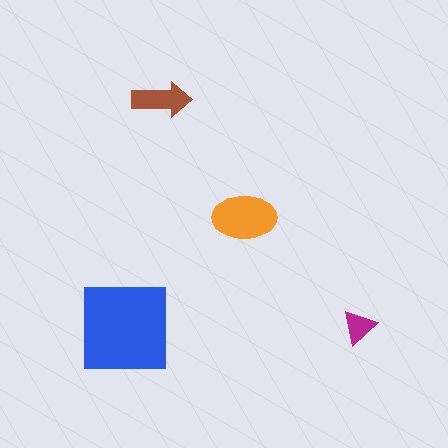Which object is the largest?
The blue square.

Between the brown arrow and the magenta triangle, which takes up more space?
The brown arrow.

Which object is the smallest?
The magenta triangle.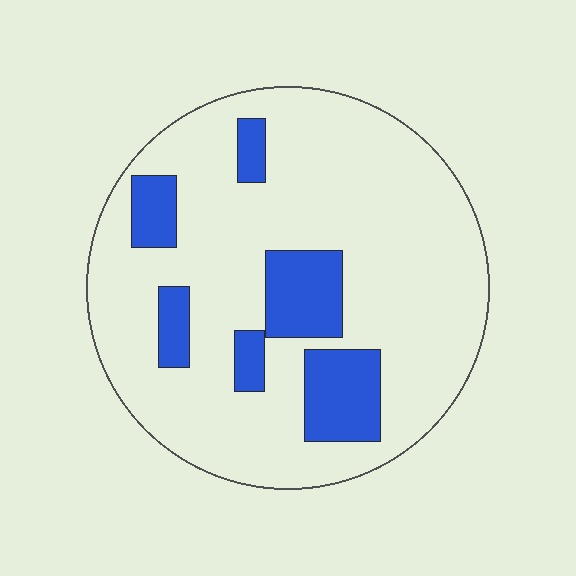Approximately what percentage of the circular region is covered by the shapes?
Approximately 20%.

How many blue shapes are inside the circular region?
6.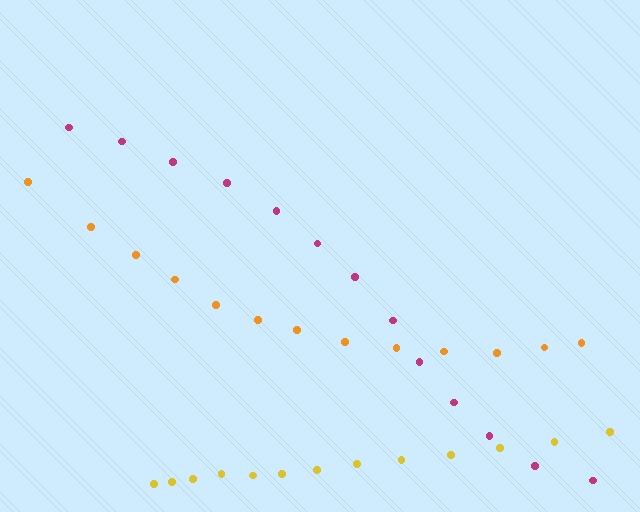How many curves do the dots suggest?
There are 3 distinct paths.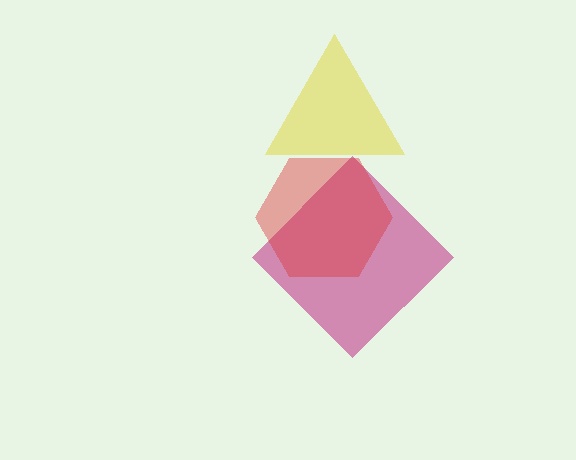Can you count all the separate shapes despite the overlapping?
Yes, there are 3 separate shapes.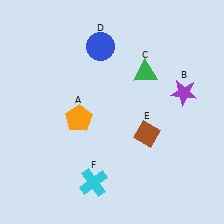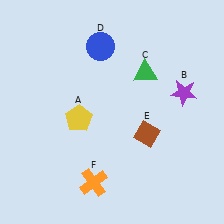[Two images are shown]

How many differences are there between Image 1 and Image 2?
There are 2 differences between the two images.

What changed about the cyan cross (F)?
In Image 1, F is cyan. In Image 2, it changed to orange.